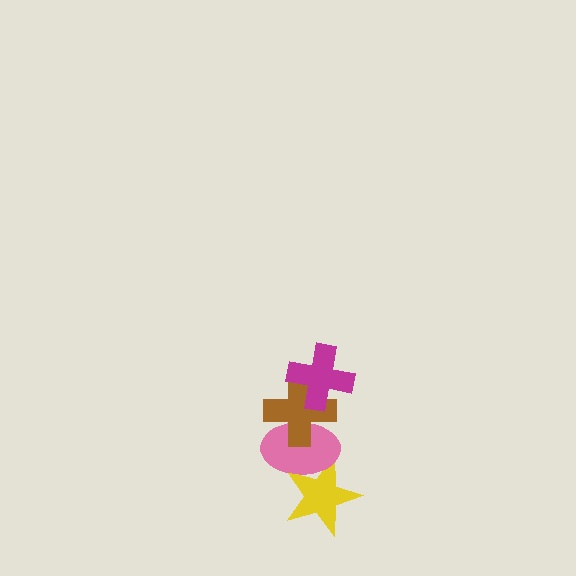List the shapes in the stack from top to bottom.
From top to bottom: the magenta cross, the brown cross, the pink ellipse, the yellow star.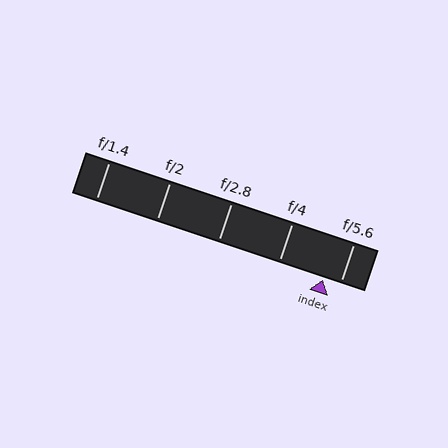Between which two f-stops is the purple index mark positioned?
The index mark is between f/4 and f/5.6.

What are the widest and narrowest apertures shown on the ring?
The widest aperture shown is f/1.4 and the narrowest is f/5.6.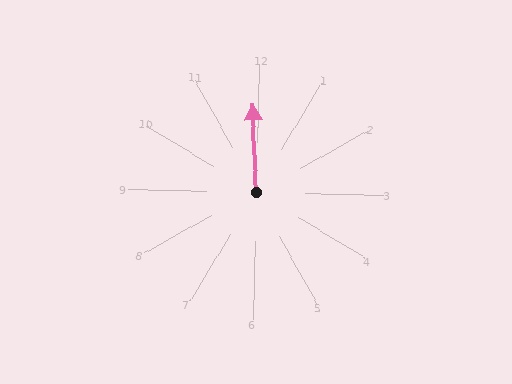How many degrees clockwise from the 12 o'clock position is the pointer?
Approximately 356 degrees.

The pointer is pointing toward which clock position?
Roughly 12 o'clock.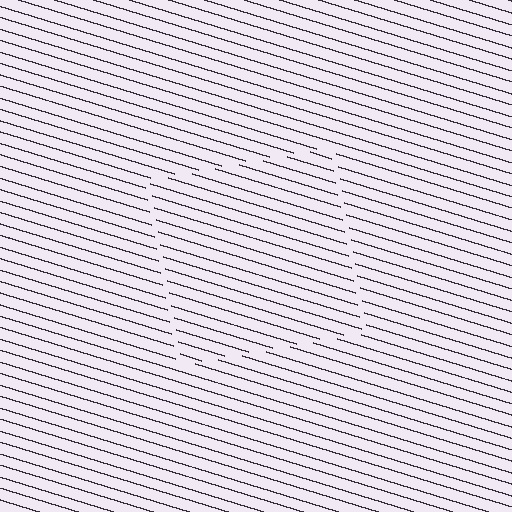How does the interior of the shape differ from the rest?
The interior of the shape contains the same grating, shifted by half a period — the contour is defined by the phase discontinuity where line-ends from the inner and outer gratings abut.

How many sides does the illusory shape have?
4 sides — the line-ends trace a square.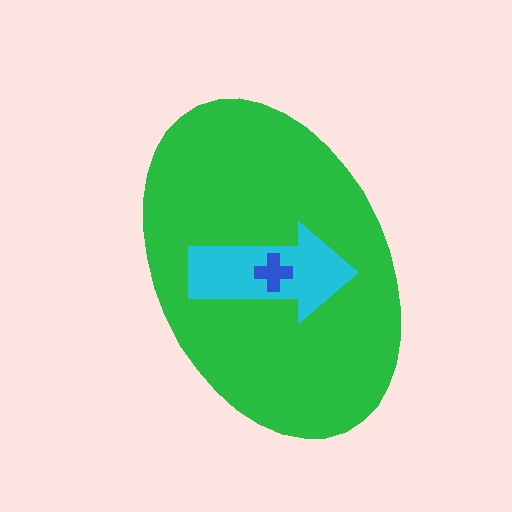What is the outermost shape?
The green ellipse.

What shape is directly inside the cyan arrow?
The blue cross.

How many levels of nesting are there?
3.